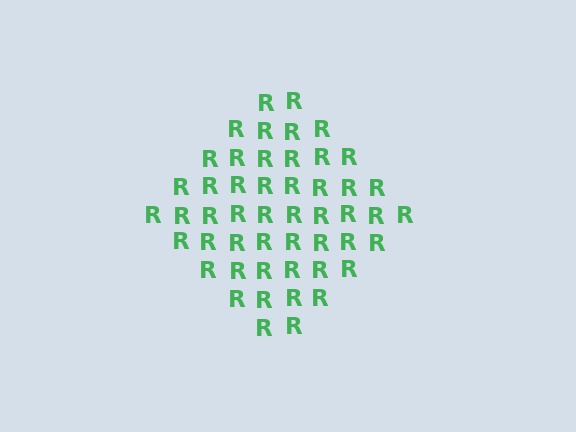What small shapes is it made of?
It is made of small letter R's.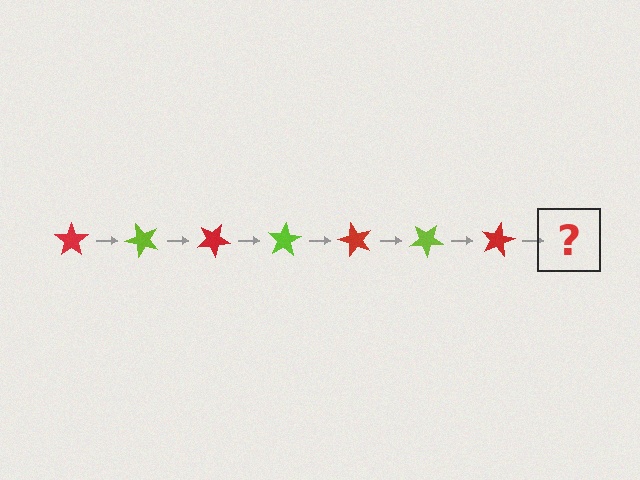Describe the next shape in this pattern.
It should be a lime star, rotated 350 degrees from the start.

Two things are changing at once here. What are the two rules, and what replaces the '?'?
The two rules are that it rotates 50 degrees each step and the color cycles through red and lime. The '?' should be a lime star, rotated 350 degrees from the start.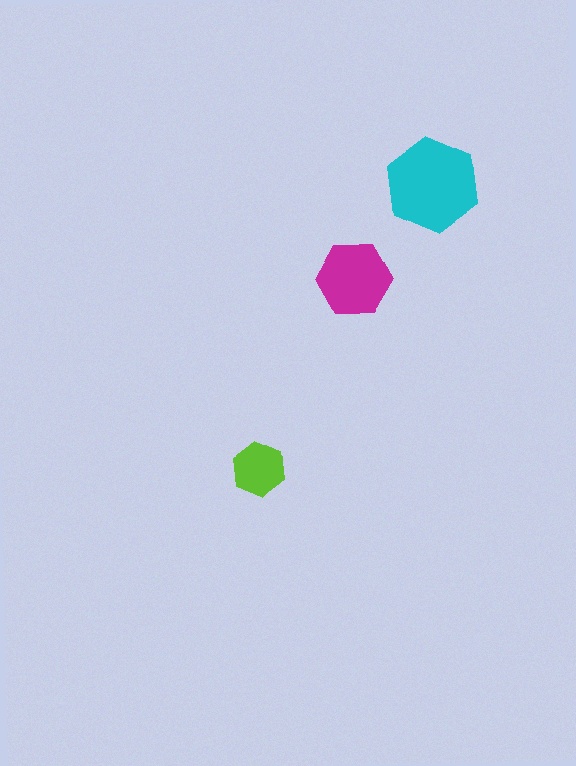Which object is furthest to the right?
The cyan hexagon is rightmost.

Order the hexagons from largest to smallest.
the cyan one, the magenta one, the lime one.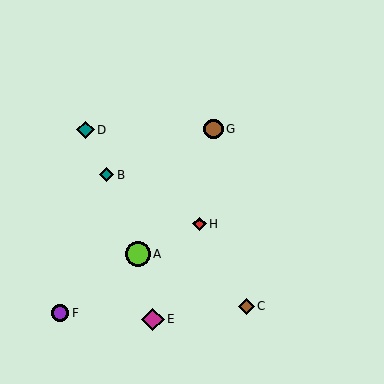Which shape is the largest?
The lime circle (labeled A) is the largest.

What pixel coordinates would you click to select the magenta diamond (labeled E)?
Click at (153, 319) to select the magenta diamond E.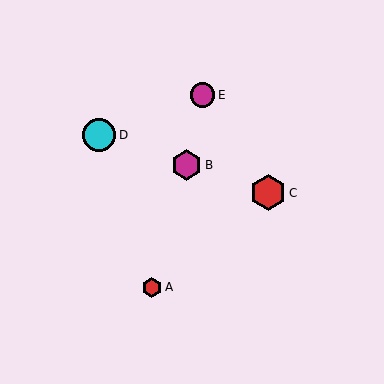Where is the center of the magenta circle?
The center of the magenta circle is at (202, 95).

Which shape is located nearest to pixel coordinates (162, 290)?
The red hexagon (labeled A) at (152, 287) is nearest to that location.